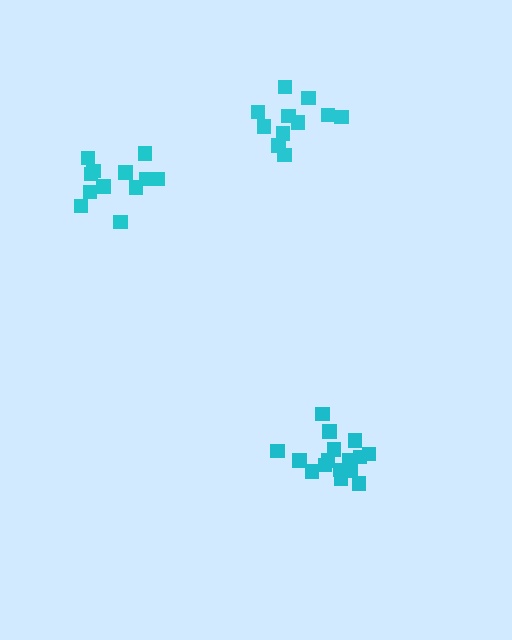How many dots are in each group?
Group 1: 12 dots, Group 2: 11 dots, Group 3: 16 dots (39 total).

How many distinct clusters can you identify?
There are 3 distinct clusters.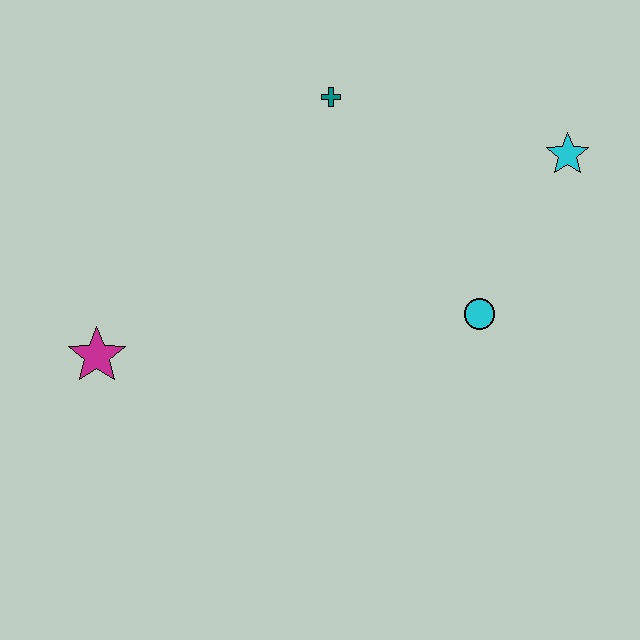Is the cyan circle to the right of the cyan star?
No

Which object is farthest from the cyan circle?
The magenta star is farthest from the cyan circle.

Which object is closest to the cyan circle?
The cyan star is closest to the cyan circle.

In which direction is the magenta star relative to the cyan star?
The magenta star is to the left of the cyan star.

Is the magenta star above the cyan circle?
No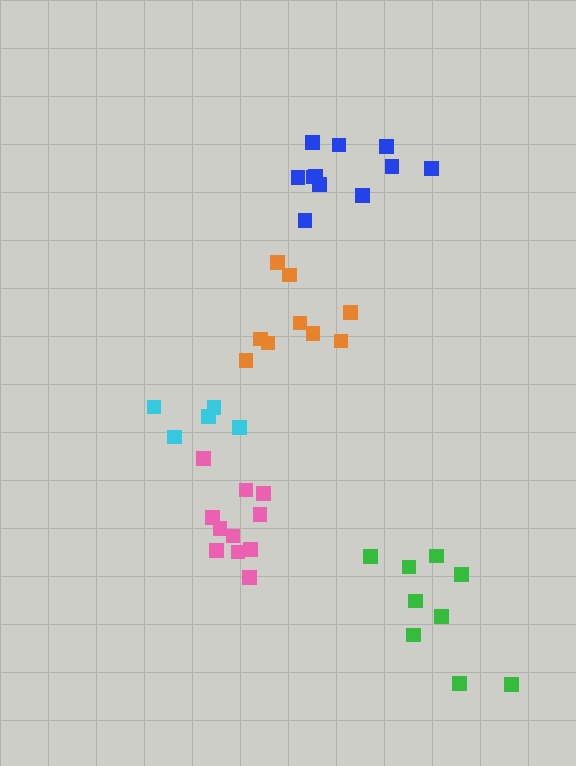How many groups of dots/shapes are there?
There are 5 groups.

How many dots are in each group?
Group 1: 9 dots, Group 2: 9 dots, Group 3: 5 dots, Group 4: 11 dots, Group 5: 11 dots (45 total).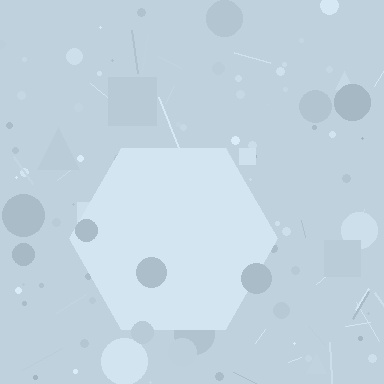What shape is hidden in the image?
A hexagon is hidden in the image.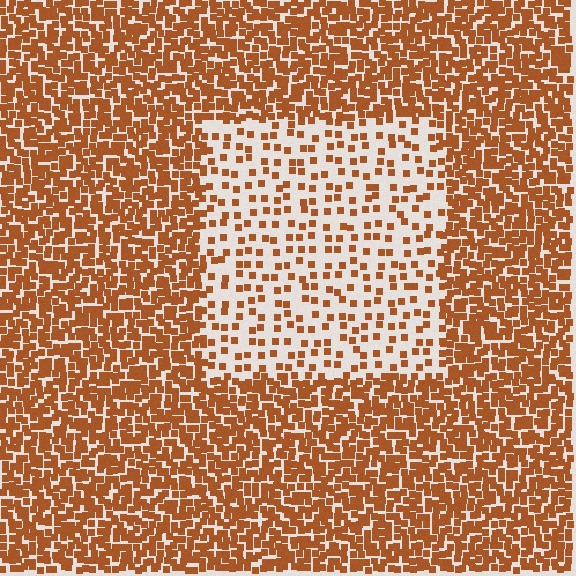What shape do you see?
I see a rectangle.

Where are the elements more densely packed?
The elements are more densely packed outside the rectangle boundary.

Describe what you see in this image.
The image contains small brown elements arranged at two different densities. A rectangle-shaped region is visible where the elements are less densely packed than the surrounding area.